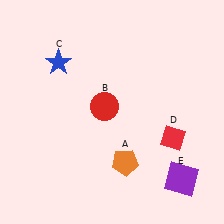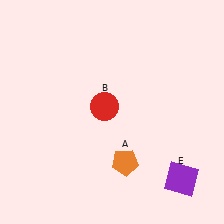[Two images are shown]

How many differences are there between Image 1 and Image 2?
There are 2 differences between the two images.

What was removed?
The blue star (C), the red diamond (D) were removed in Image 2.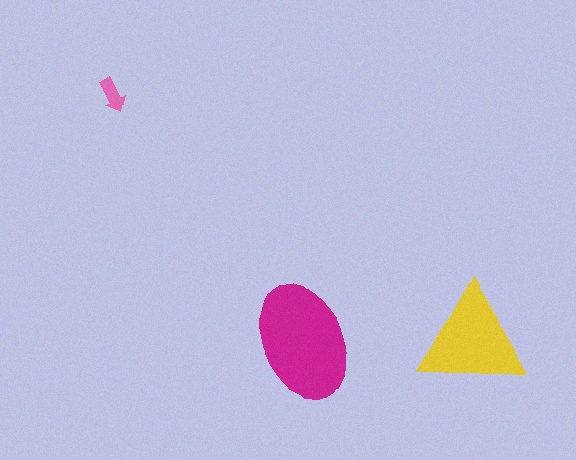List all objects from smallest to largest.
The pink arrow, the yellow triangle, the magenta ellipse.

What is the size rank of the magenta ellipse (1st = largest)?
1st.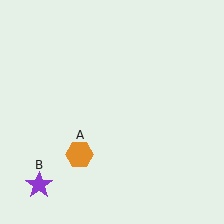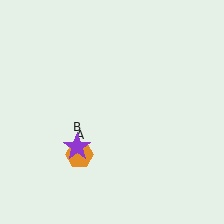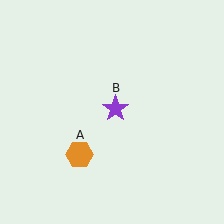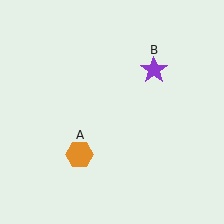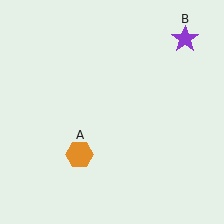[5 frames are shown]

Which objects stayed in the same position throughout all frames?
Orange hexagon (object A) remained stationary.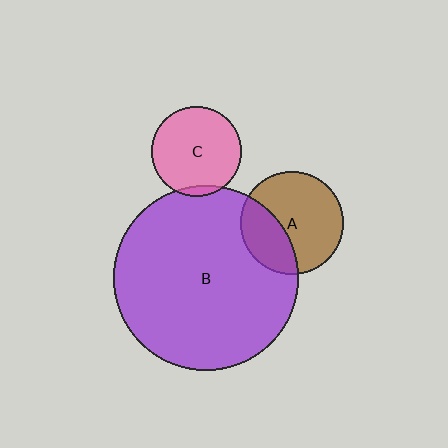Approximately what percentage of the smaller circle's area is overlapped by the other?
Approximately 35%.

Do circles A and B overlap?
Yes.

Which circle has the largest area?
Circle B (purple).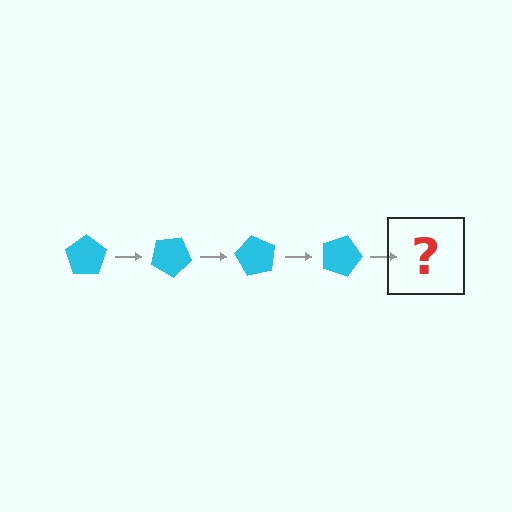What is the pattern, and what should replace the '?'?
The pattern is that the pentagon rotates 30 degrees each step. The '?' should be a cyan pentagon rotated 120 degrees.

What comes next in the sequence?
The next element should be a cyan pentagon rotated 120 degrees.